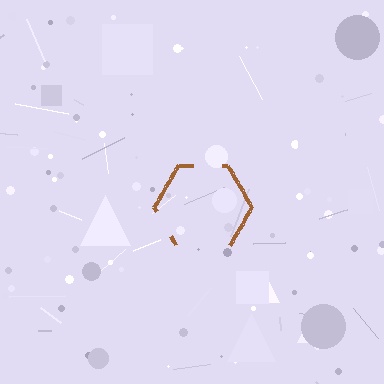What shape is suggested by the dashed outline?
The dashed outline suggests a hexagon.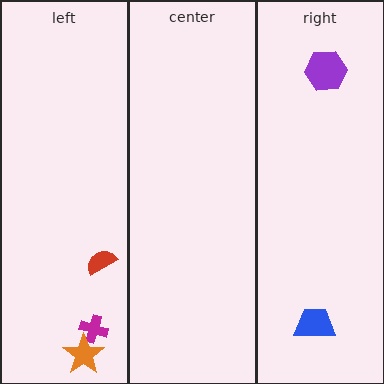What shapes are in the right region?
The purple hexagon, the blue trapezoid.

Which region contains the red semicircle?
The left region.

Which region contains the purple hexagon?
The right region.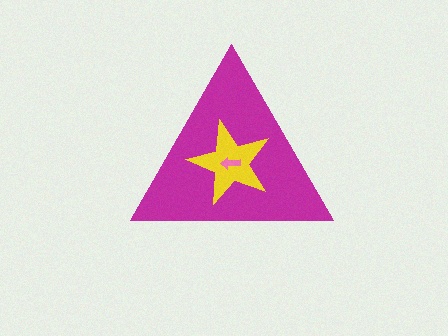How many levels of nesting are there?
3.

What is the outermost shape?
The magenta triangle.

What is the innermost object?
The pink arrow.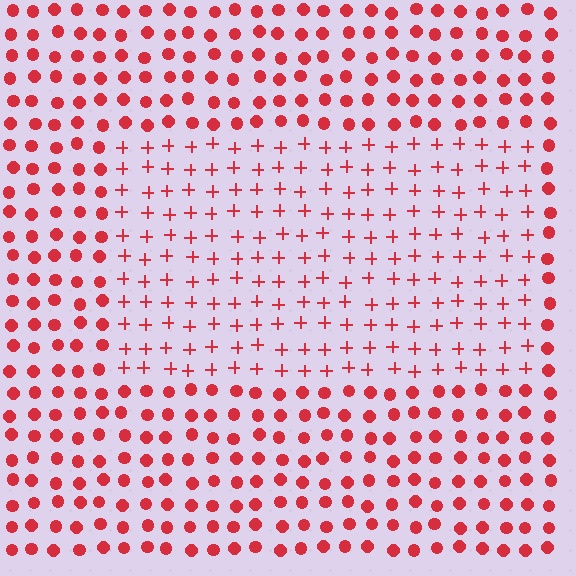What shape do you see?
I see a rectangle.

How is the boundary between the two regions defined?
The boundary is defined by a change in element shape: plus signs inside vs. circles outside. All elements share the same color and spacing.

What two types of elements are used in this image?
The image uses plus signs inside the rectangle region and circles outside it.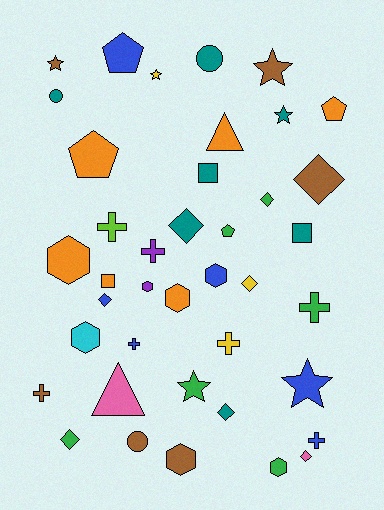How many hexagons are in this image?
There are 7 hexagons.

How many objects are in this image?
There are 40 objects.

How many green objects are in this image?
There are 6 green objects.